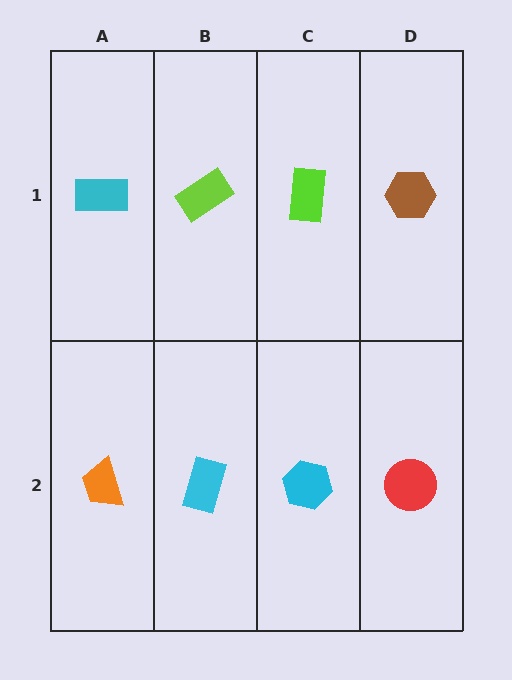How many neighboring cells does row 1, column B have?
3.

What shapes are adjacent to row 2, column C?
A lime rectangle (row 1, column C), a cyan rectangle (row 2, column B), a red circle (row 2, column D).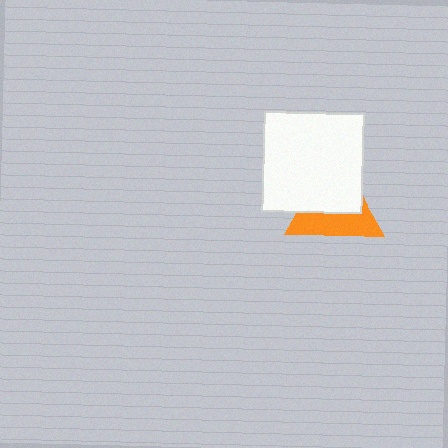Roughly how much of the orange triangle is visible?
About half of it is visible (roughly 46%).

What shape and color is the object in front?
The object in front is a white square.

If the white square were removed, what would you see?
You would see the complete orange triangle.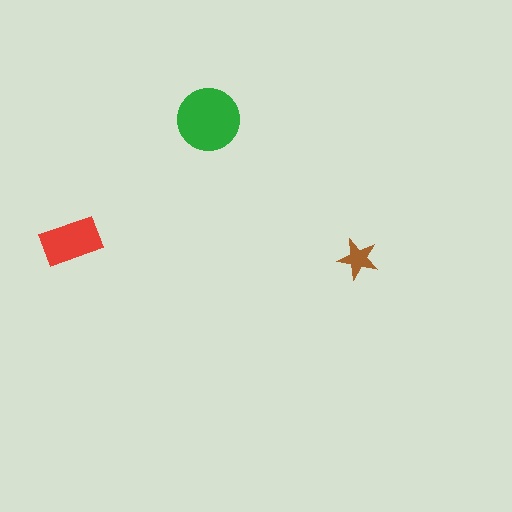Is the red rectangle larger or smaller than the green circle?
Smaller.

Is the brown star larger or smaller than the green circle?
Smaller.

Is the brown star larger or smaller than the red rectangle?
Smaller.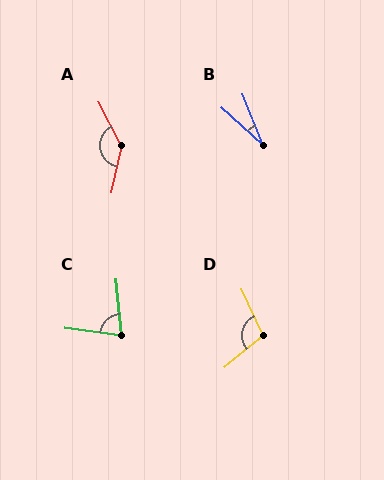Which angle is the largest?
A, at approximately 140 degrees.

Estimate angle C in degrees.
Approximately 77 degrees.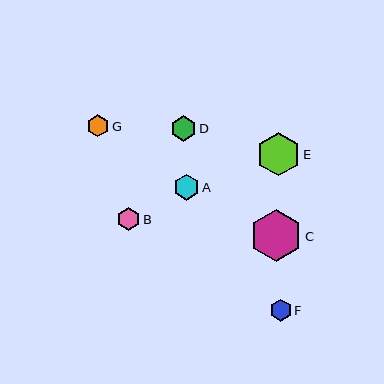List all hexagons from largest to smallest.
From largest to smallest: C, E, A, D, B, F, G.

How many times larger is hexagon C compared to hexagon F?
Hexagon C is approximately 2.4 times the size of hexagon F.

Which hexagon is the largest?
Hexagon C is the largest with a size of approximately 52 pixels.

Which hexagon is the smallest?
Hexagon G is the smallest with a size of approximately 22 pixels.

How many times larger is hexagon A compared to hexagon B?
Hexagon A is approximately 1.1 times the size of hexagon B.